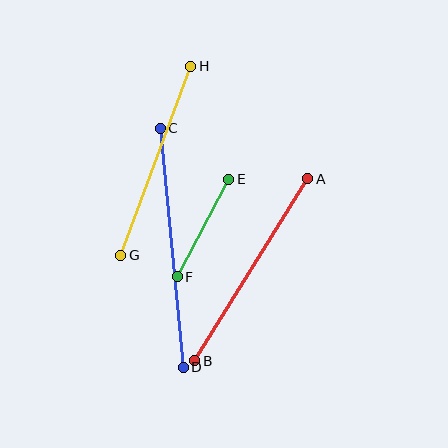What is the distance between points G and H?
The distance is approximately 202 pixels.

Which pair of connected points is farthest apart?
Points C and D are farthest apart.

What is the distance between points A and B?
The distance is approximately 214 pixels.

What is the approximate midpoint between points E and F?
The midpoint is at approximately (203, 228) pixels.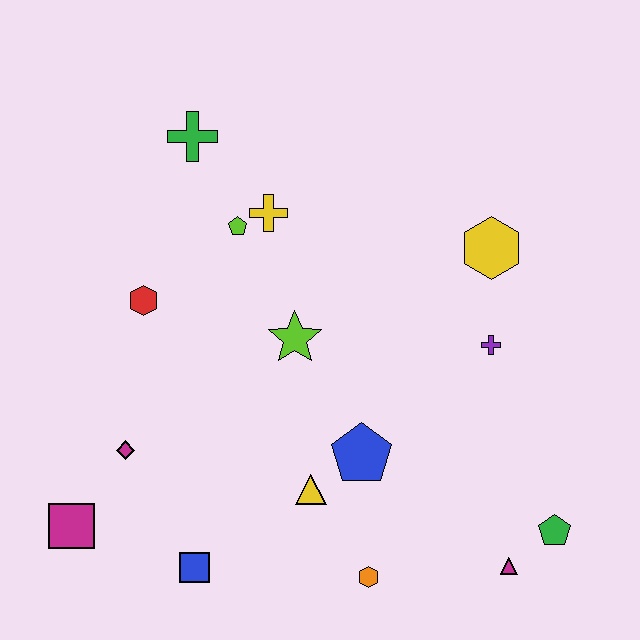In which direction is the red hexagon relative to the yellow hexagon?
The red hexagon is to the left of the yellow hexagon.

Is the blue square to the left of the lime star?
Yes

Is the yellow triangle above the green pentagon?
Yes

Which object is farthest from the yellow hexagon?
The magenta square is farthest from the yellow hexagon.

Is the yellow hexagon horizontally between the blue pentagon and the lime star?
No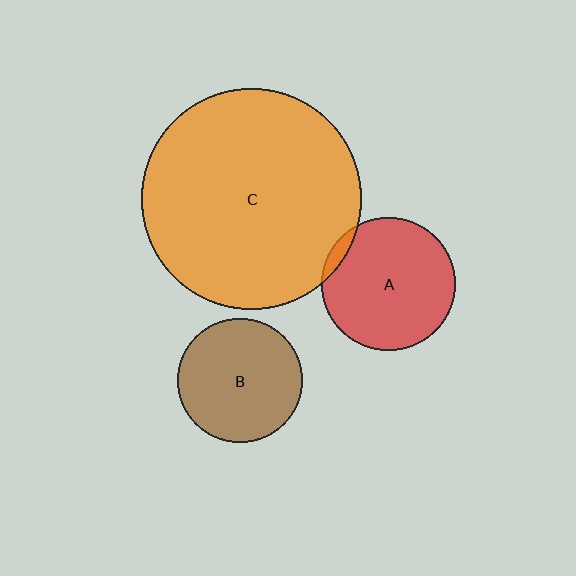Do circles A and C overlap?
Yes.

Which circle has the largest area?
Circle C (orange).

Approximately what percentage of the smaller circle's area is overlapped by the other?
Approximately 5%.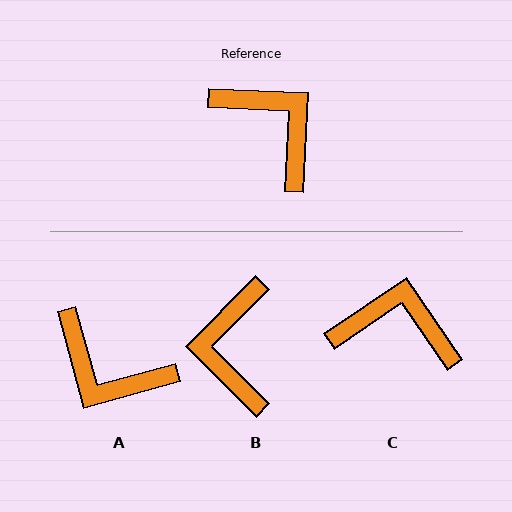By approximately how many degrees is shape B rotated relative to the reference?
Approximately 138 degrees counter-clockwise.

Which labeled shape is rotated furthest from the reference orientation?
A, about 162 degrees away.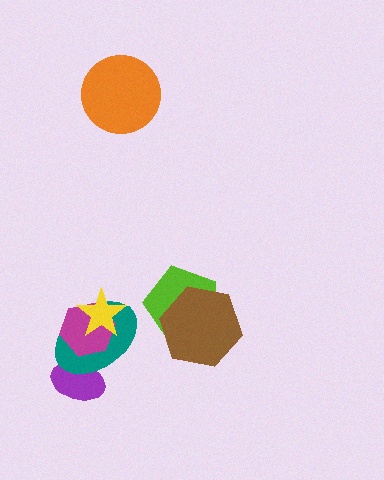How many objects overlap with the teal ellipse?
3 objects overlap with the teal ellipse.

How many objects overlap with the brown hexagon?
1 object overlaps with the brown hexagon.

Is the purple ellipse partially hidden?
Yes, it is partially covered by another shape.